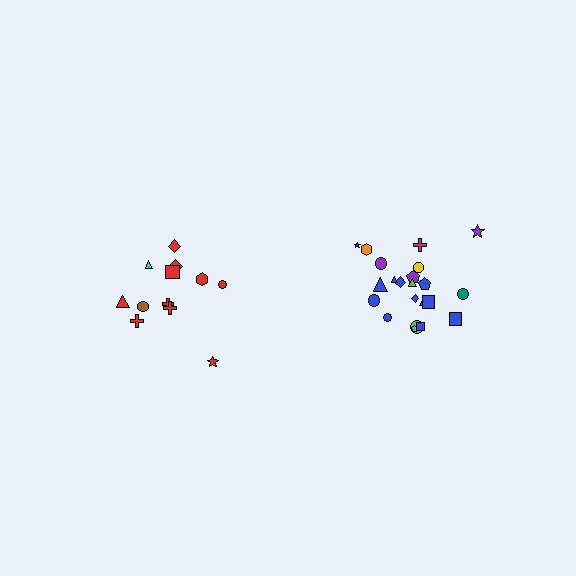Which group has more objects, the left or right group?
The right group.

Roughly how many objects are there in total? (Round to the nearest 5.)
Roughly 35 objects in total.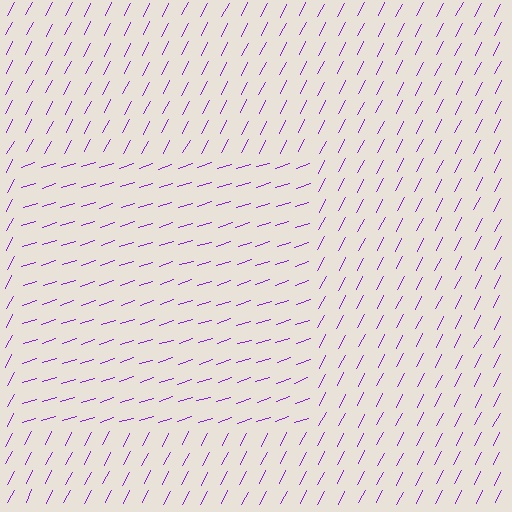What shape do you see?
I see a rectangle.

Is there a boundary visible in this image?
Yes, there is a texture boundary formed by a change in line orientation.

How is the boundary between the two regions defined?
The boundary is defined purely by a change in line orientation (approximately 45 degrees difference). All lines are the same color and thickness.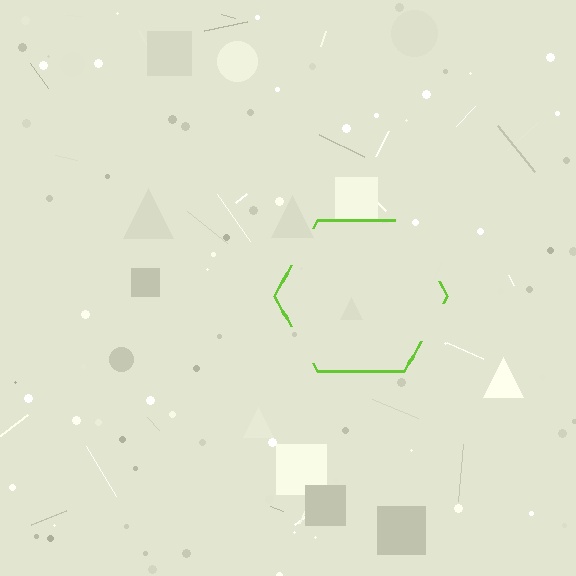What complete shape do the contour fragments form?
The contour fragments form a hexagon.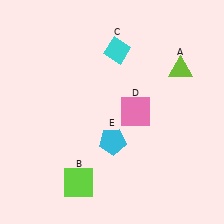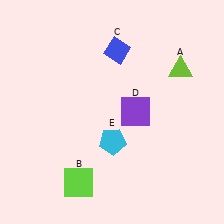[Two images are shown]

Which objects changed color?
C changed from cyan to blue. D changed from pink to purple.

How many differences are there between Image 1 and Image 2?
There are 2 differences between the two images.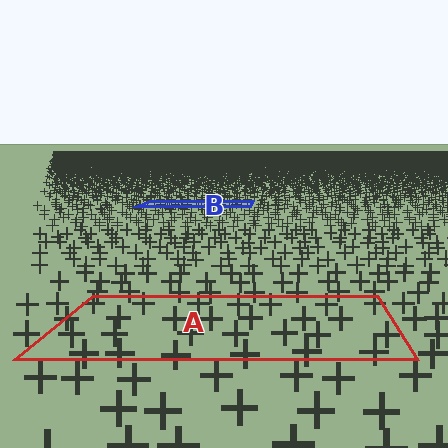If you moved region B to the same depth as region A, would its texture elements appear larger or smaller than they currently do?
They would appear larger. At a closer depth, the same texture elements are projected at a bigger on-screen size.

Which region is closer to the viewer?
Region A is closer. The texture elements there are larger and more spread out.